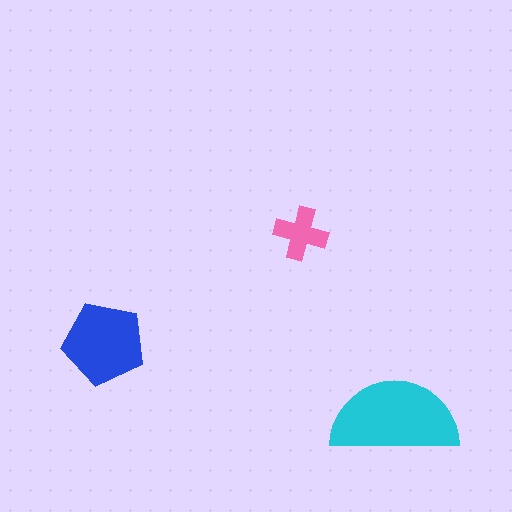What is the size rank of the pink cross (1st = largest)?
3rd.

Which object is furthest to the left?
The blue pentagon is leftmost.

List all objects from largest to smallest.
The cyan semicircle, the blue pentagon, the pink cross.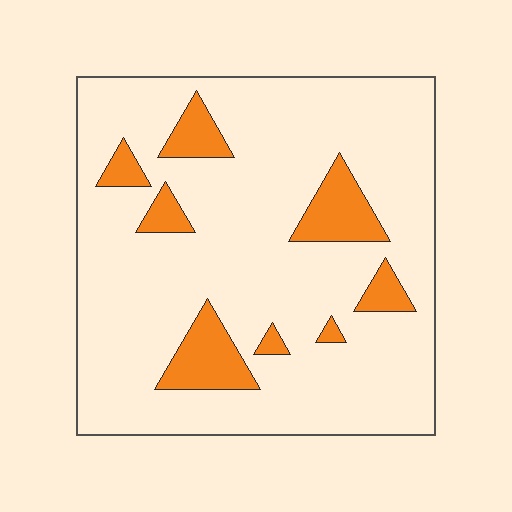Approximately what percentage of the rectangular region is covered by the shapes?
Approximately 15%.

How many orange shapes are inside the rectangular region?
8.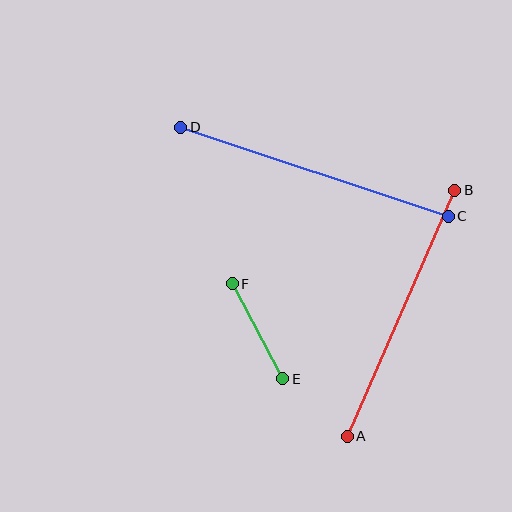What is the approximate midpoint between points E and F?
The midpoint is at approximately (257, 331) pixels.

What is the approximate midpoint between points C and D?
The midpoint is at approximately (314, 172) pixels.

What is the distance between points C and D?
The distance is approximately 282 pixels.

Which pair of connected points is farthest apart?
Points C and D are farthest apart.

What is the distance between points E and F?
The distance is approximately 107 pixels.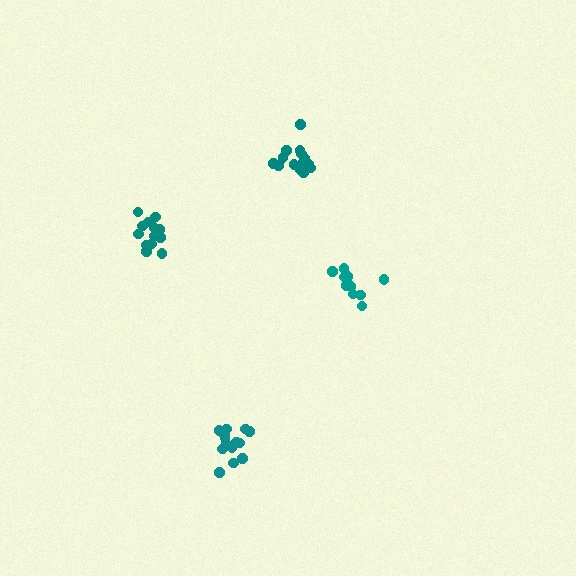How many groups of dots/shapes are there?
There are 4 groups.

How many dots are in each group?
Group 1: 15 dots, Group 2: 14 dots, Group 3: 12 dots, Group 4: 16 dots (57 total).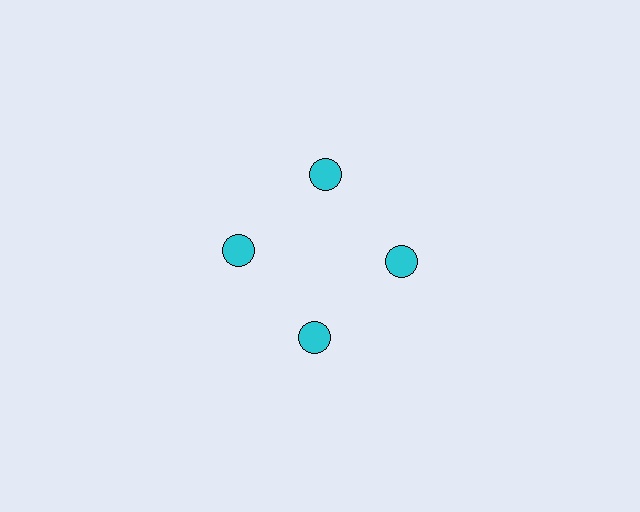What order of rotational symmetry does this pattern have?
This pattern has 4-fold rotational symmetry.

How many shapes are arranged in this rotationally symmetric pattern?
There are 4 shapes, arranged in 4 groups of 1.